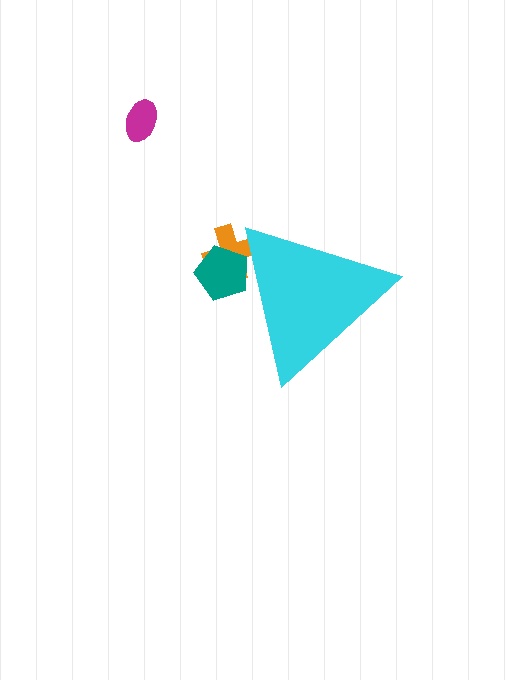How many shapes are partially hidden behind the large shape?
2 shapes are partially hidden.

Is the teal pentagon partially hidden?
Yes, the teal pentagon is partially hidden behind the cyan triangle.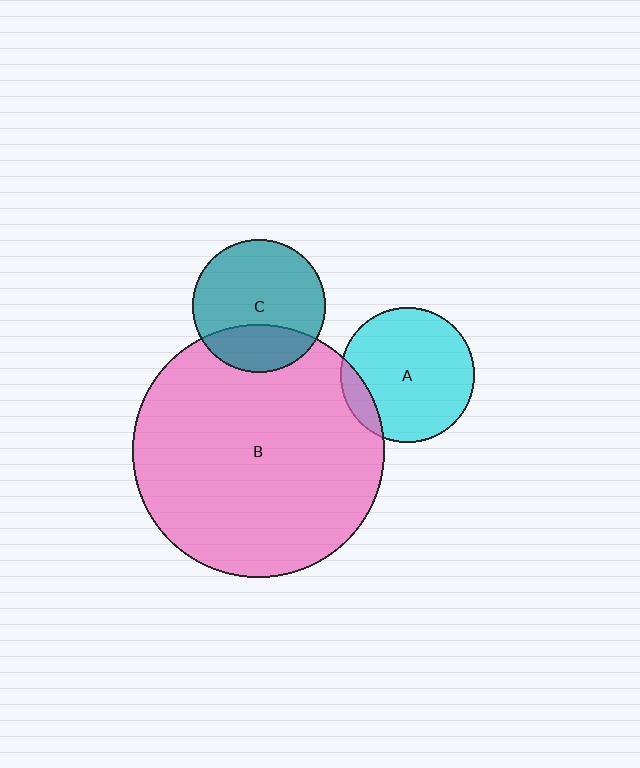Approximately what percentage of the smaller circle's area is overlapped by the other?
Approximately 10%.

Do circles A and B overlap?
Yes.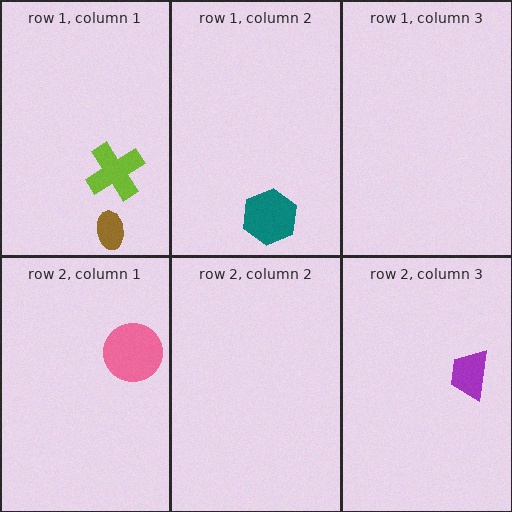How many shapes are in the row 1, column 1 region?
2.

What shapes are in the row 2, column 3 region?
The purple trapezoid.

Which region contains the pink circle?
The row 2, column 1 region.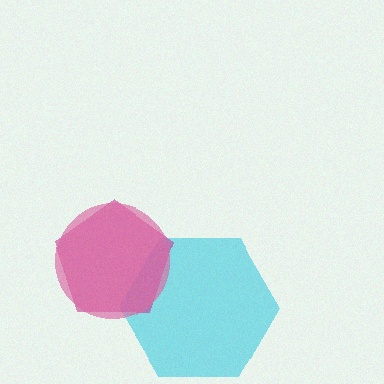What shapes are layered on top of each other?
The layered shapes are: a cyan hexagon, a magenta pentagon, a pink circle.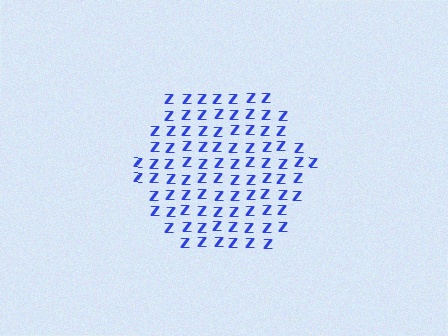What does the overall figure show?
The overall figure shows a hexagon.